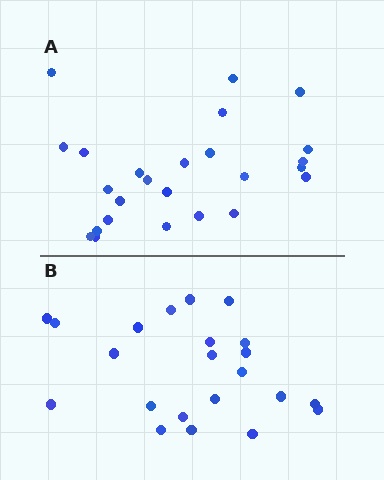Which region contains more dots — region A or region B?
Region A (the top region) has more dots.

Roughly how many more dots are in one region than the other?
Region A has just a few more — roughly 2 or 3 more dots than region B.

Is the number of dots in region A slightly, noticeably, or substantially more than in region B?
Region A has only slightly more — the two regions are fairly close. The ratio is roughly 1.1 to 1.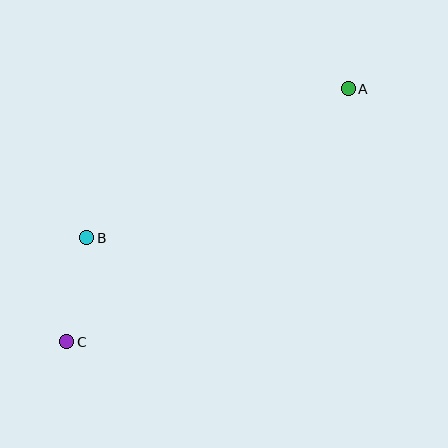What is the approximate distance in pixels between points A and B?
The distance between A and B is approximately 301 pixels.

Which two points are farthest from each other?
Points A and C are farthest from each other.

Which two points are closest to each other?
Points B and C are closest to each other.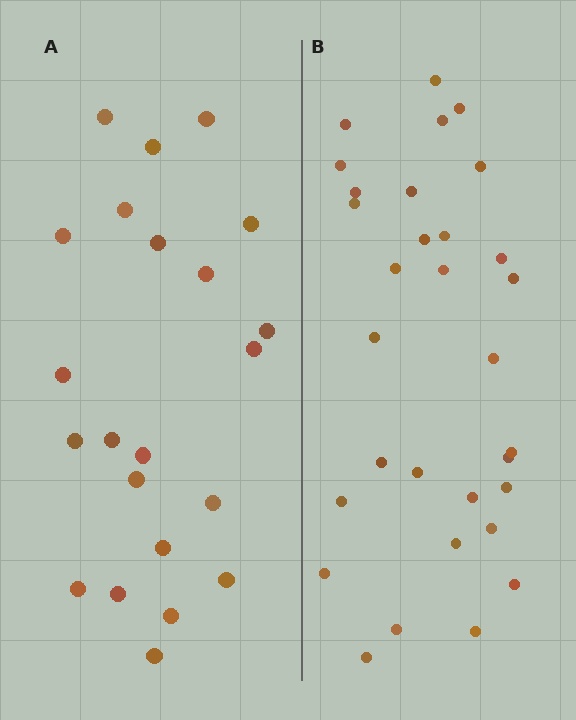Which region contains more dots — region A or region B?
Region B (the right region) has more dots.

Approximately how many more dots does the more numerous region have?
Region B has roughly 8 or so more dots than region A.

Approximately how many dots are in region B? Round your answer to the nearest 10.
About 30 dots. (The exact count is 31, which rounds to 30.)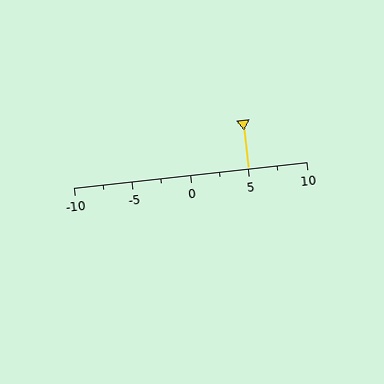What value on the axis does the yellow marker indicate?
The marker indicates approximately 5.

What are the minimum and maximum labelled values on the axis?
The axis runs from -10 to 10.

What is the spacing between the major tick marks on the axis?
The major ticks are spaced 5 apart.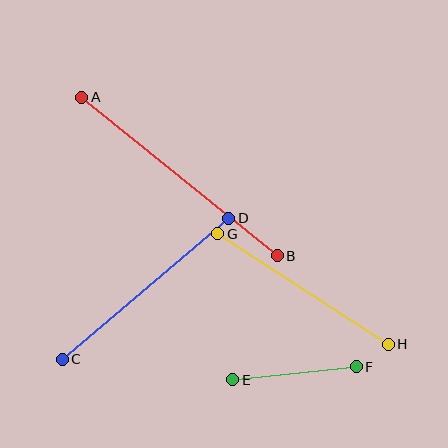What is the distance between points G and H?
The distance is approximately 203 pixels.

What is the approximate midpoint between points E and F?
The midpoint is at approximately (294, 373) pixels.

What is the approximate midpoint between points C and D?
The midpoint is at approximately (145, 289) pixels.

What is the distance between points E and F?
The distance is approximately 124 pixels.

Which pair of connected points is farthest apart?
Points A and B are farthest apart.